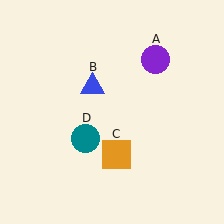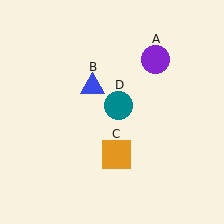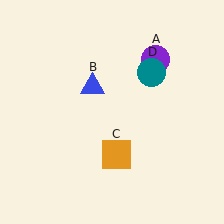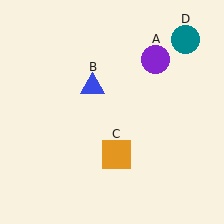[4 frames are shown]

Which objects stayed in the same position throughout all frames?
Purple circle (object A) and blue triangle (object B) and orange square (object C) remained stationary.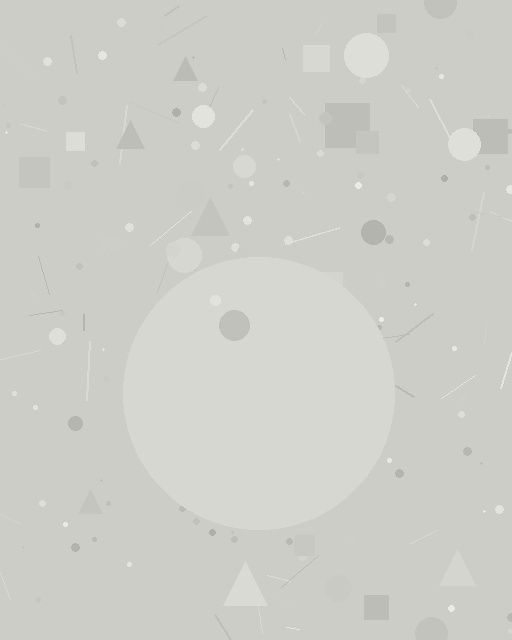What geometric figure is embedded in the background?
A circle is embedded in the background.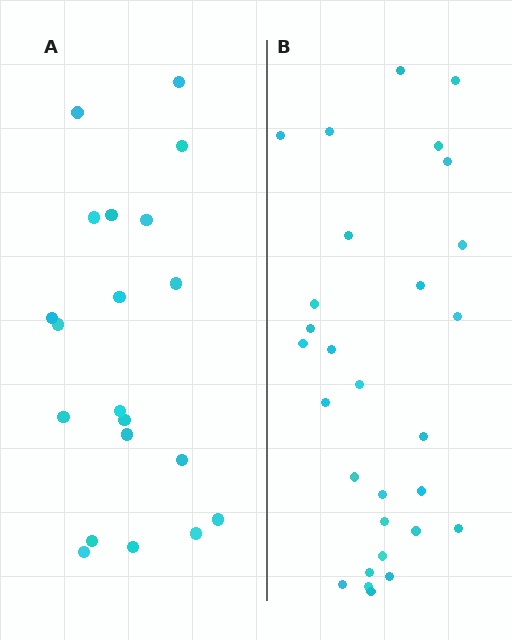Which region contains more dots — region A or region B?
Region B (the right region) has more dots.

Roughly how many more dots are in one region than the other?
Region B has roughly 8 or so more dots than region A.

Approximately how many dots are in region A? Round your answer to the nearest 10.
About 20 dots.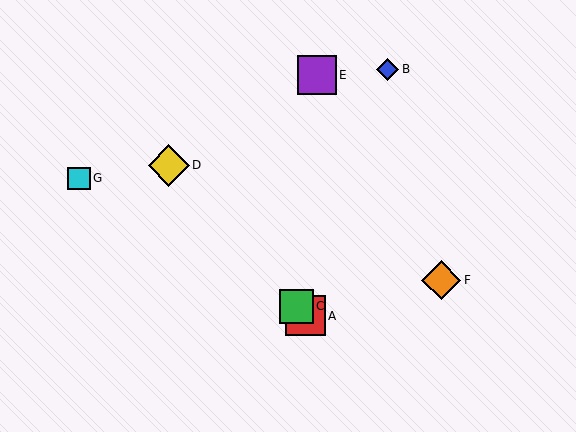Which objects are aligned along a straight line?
Objects A, C, D are aligned along a straight line.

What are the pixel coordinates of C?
Object C is at (297, 306).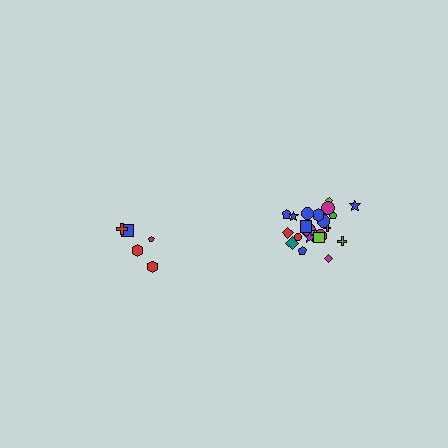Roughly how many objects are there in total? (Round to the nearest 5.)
Roughly 30 objects in total.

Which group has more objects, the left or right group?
The right group.